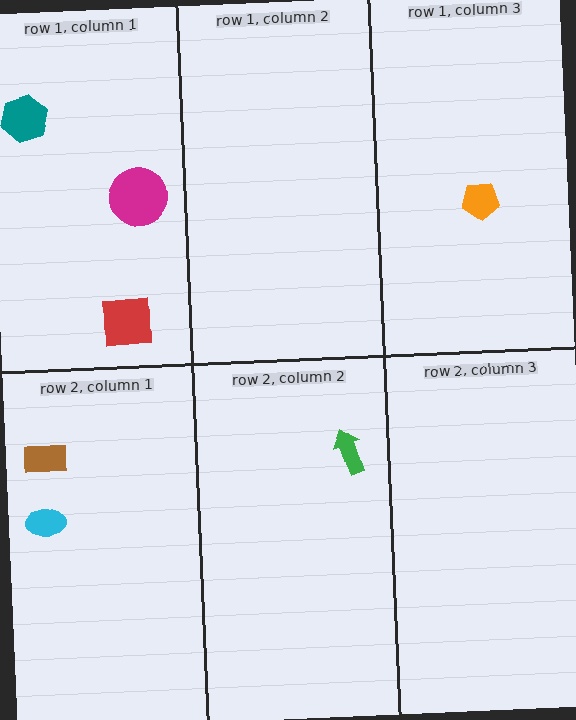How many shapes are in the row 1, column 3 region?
1.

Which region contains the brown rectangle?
The row 2, column 1 region.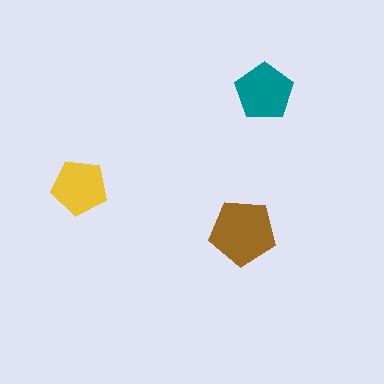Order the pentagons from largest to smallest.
the brown one, the teal one, the yellow one.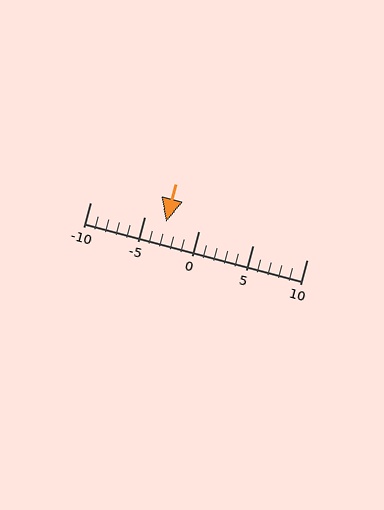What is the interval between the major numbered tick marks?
The major tick marks are spaced 5 units apart.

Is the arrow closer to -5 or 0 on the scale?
The arrow is closer to -5.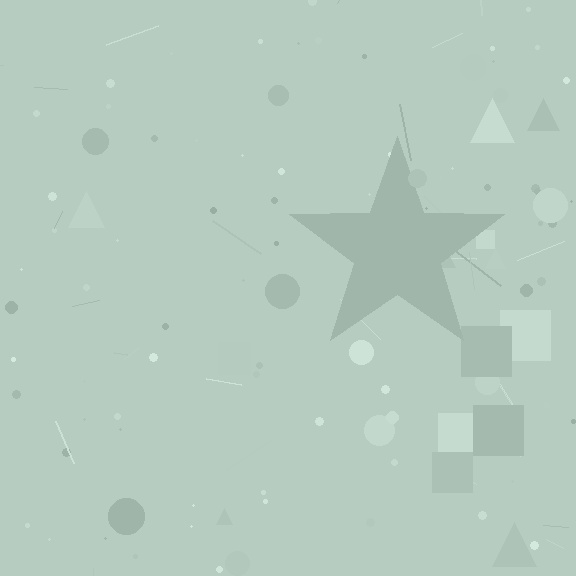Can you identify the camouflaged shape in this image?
The camouflaged shape is a star.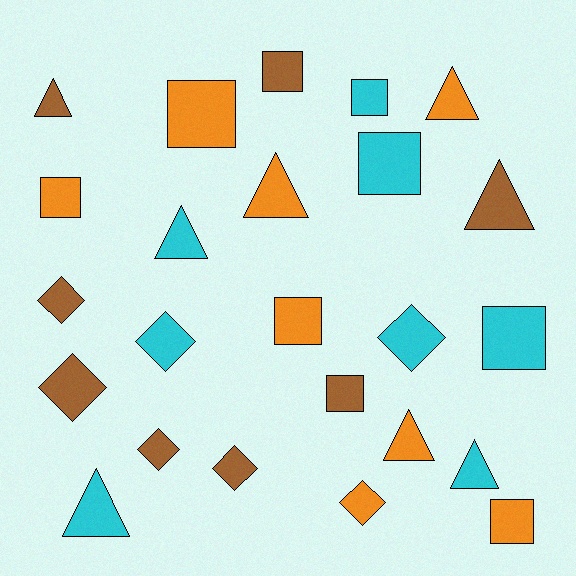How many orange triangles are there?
There are 3 orange triangles.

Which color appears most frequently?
Orange, with 8 objects.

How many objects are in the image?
There are 24 objects.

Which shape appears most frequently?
Square, with 9 objects.